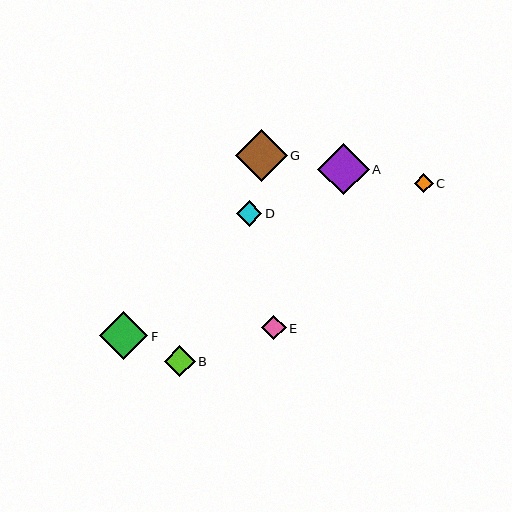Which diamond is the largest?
Diamond G is the largest with a size of approximately 51 pixels.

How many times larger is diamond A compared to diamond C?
Diamond A is approximately 2.7 times the size of diamond C.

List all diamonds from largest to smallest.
From largest to smallest: G, A, F, B, D, E, C.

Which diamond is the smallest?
Diamond C is the smallest with a size of approximately 19 pixels.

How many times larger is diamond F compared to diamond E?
Diamond F is approximately 1.9 times the size of diamond E.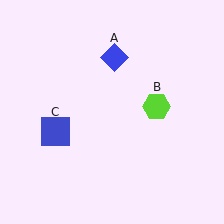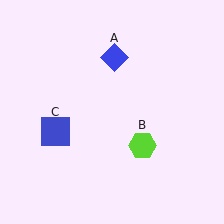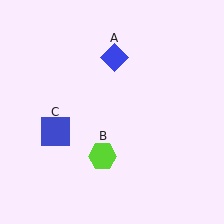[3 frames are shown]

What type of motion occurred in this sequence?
The lime hexagon (object B) rotated clockwise around the center of the scene.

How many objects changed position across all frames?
1 object changed position: lime hexagon (object B).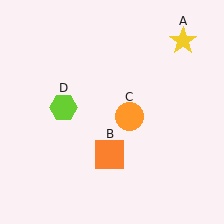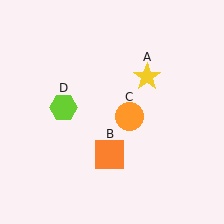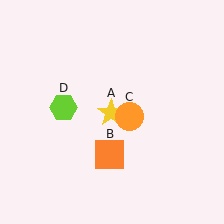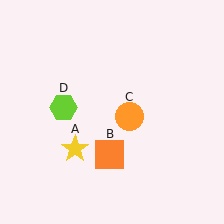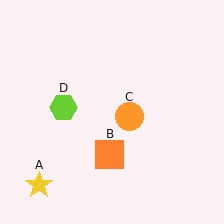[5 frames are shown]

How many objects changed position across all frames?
1 object changed position: yellow star (object A).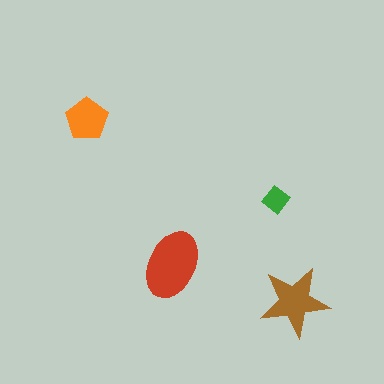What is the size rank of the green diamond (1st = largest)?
4th.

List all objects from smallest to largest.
The green diamond, the orange pentagon, the brown star, the red ellipse.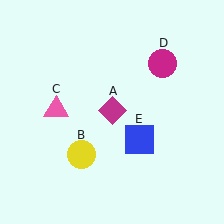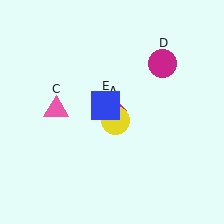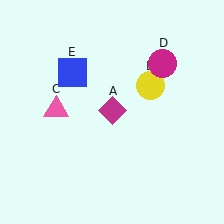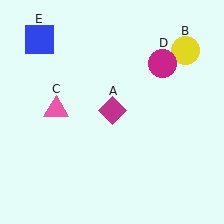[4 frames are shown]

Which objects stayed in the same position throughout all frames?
Magenta diamond (object A) and pink triangle (object C) and magenta circle (object D) remained stationary.